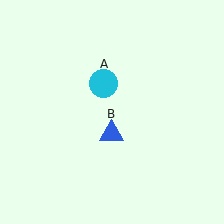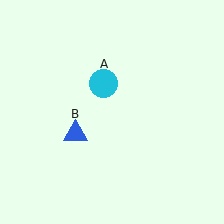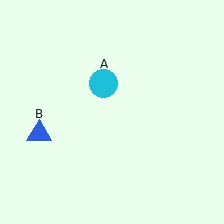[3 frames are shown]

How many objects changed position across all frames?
1 object changed position: blue triangle (object B).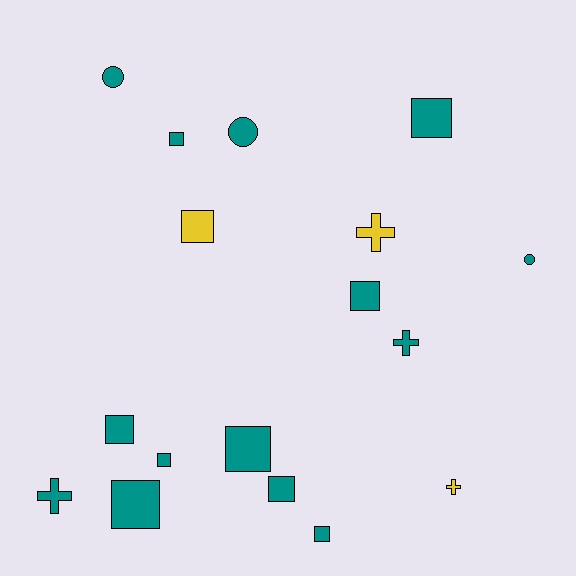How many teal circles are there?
There are 3 teal circles.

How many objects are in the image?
There are 17 objects.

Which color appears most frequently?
Teal, with 14 objects.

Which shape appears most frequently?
Square, with 10 objects.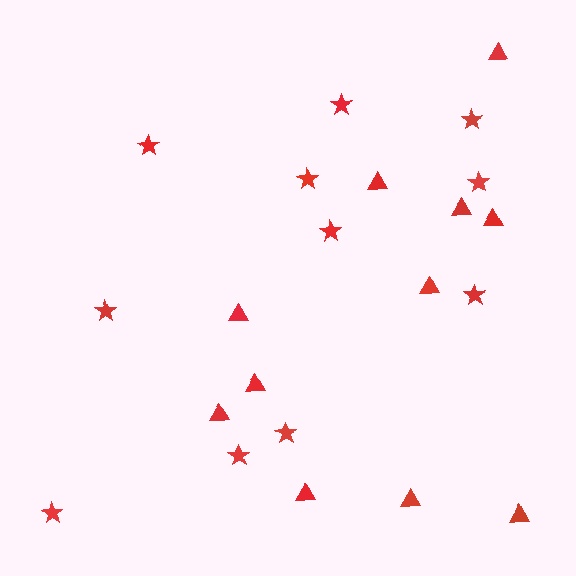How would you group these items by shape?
There are 2 groups: one group of stars (11) and one group of triangles (11).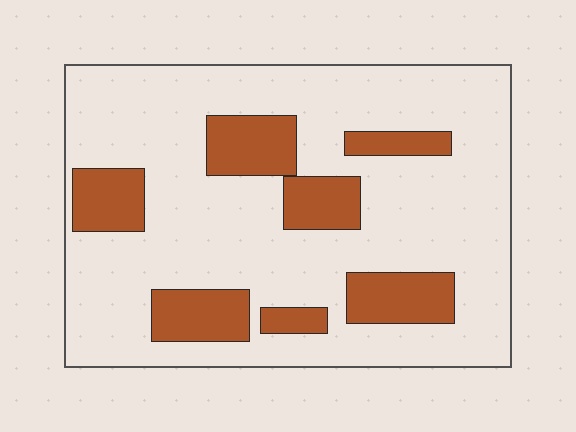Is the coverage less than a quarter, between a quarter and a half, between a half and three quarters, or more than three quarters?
Less than a quarter.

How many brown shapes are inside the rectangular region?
7.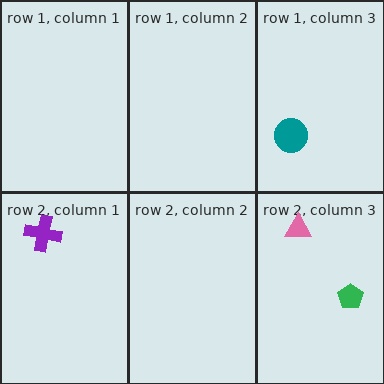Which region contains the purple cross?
The row 2, column 1 region.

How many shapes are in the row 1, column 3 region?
1.